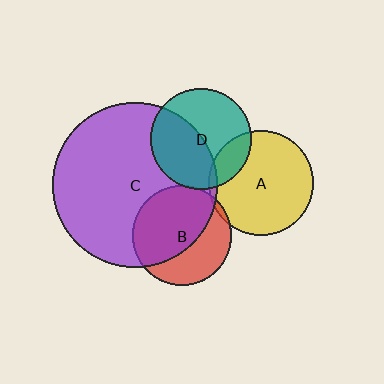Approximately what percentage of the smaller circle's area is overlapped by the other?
Approximately 5%.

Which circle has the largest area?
Circle C (purple).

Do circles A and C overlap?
Yes.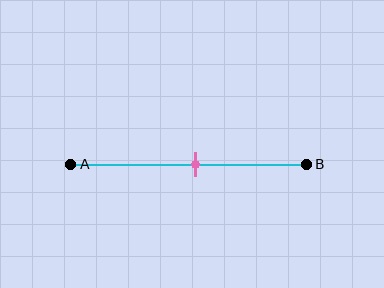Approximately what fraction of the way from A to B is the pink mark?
The pink mark is approximately 55% of the way from A to B.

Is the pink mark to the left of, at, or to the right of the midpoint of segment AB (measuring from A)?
The pink mark is to the right of the midpoint of segment AB.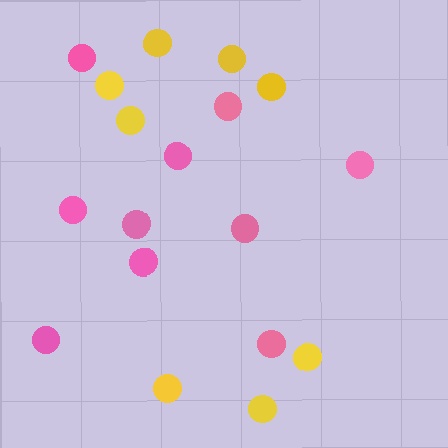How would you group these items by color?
There are 2 groups: one group of yellow circles (8) and one group of pink circles (10).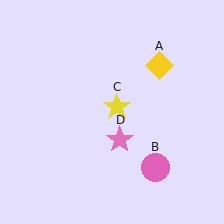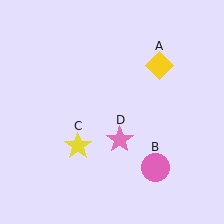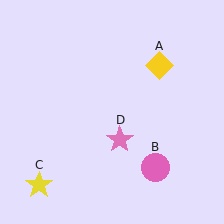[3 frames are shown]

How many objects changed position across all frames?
1 object changed position: yellow star (object C).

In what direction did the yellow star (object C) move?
The yellow star (object C) moved down and to the left.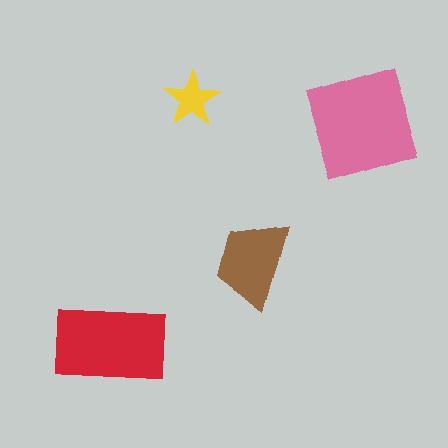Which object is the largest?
The pink square.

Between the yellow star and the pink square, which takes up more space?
The pink square.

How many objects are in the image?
There are 4 objects in the image.